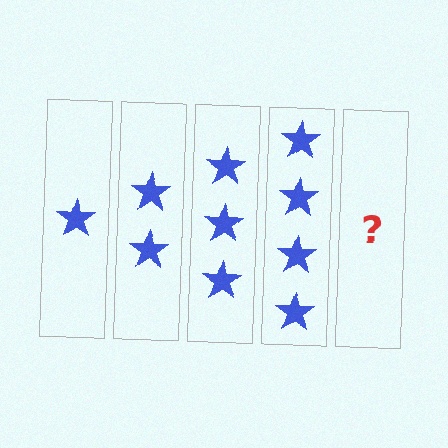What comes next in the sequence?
The next element should be 5 stars.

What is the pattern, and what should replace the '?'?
The pattern is that each step adds one more star. The '?' should be 5 stars.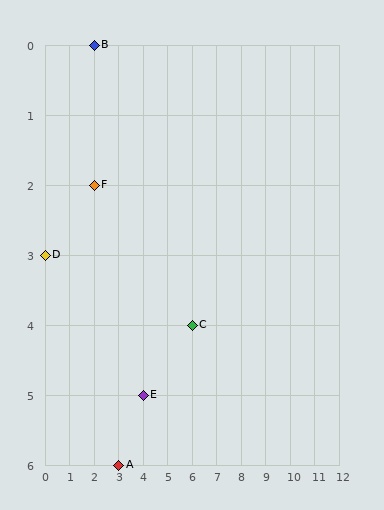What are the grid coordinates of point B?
Point B is at grid coordinates (2, 0).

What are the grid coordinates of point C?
Point C is at grid coordinates (6, 4).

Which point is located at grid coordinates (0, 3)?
Point D is at (0, 3).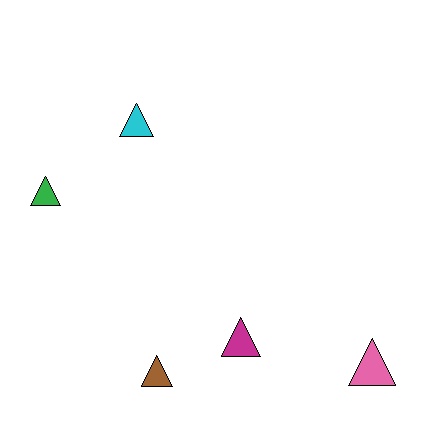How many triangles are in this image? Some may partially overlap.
There are 5 triangles.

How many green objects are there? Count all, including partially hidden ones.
There is 1 green object.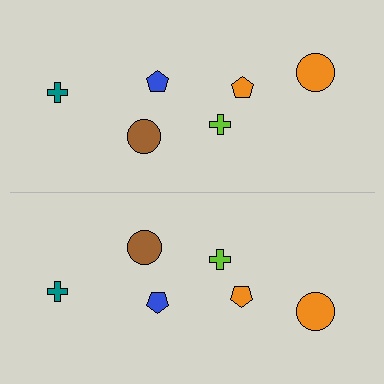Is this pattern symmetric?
Yes, this pattern has bilateral (reflection) symmetry.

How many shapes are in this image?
There are 12 shapes in this image.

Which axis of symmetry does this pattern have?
The pattern has a horizontal axis of symmetry running through the center of the image.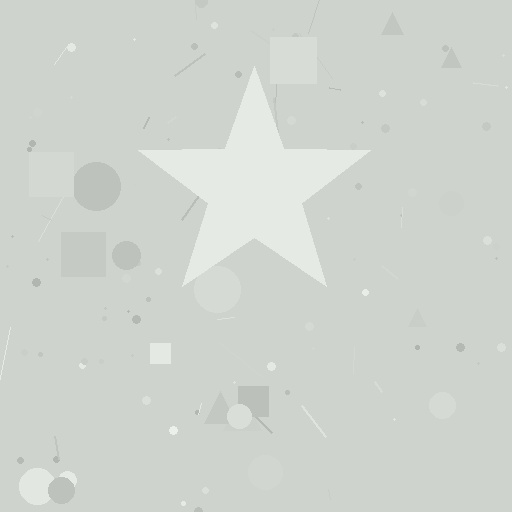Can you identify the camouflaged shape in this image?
The camouflaged shape is a star.